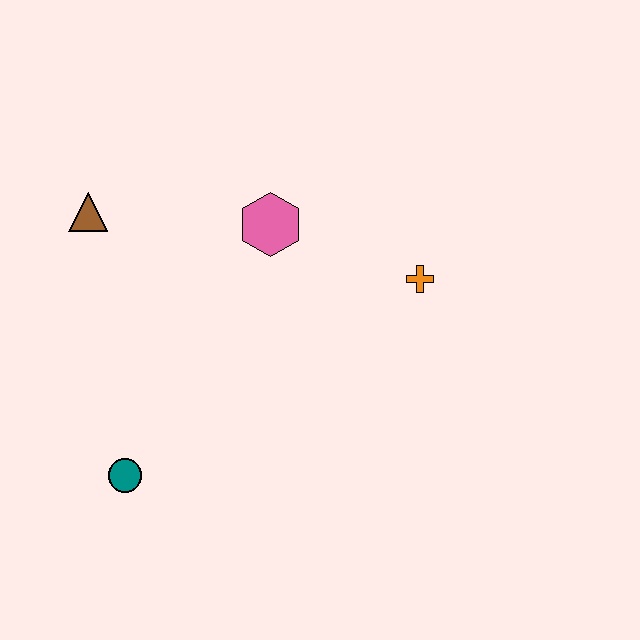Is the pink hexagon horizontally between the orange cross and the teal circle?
Yes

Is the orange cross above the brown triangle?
No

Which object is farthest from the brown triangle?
The orange cross is farthest from the brown triangle.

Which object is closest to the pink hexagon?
The orange cross is closest to the pink hexagon.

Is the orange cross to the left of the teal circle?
No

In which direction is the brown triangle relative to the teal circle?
The brown triangle is above the teal circle.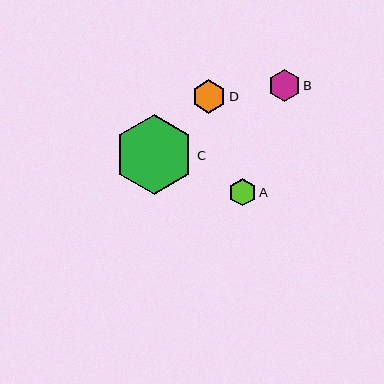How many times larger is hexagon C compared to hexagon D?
Hexagon C is approximately 2.4 times the size of hexagon D.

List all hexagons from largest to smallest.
From largest to smallest: C, D, B, A.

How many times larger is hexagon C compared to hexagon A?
Hexagon C is approximately 2.9 times the size of hexagon A.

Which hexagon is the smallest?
Hexagon A is the smallest with a size of approximately 28 pixels.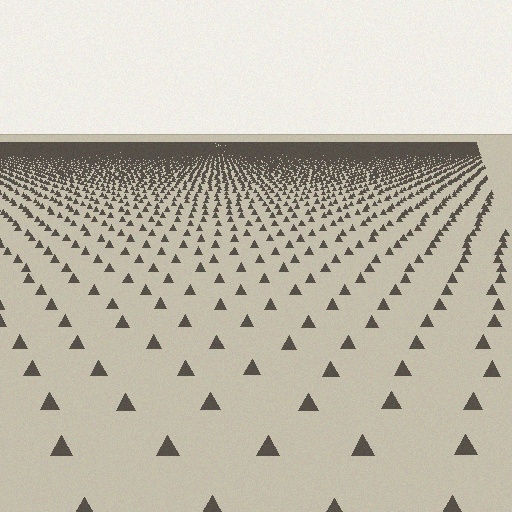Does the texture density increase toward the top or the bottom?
Density increases toward the top.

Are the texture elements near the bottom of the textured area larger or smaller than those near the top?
Larger. Near the bottom, elements are closer to the viewer and appear at a bigger on-screen size.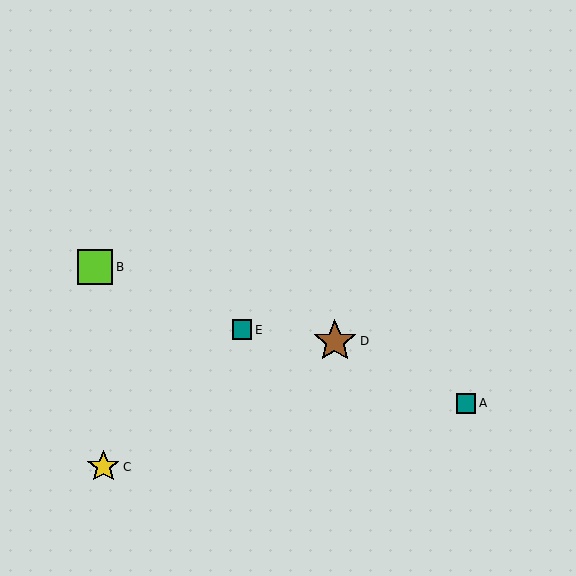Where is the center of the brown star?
The center of the brown star is at (335, 341).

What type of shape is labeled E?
Shape E is a teal square.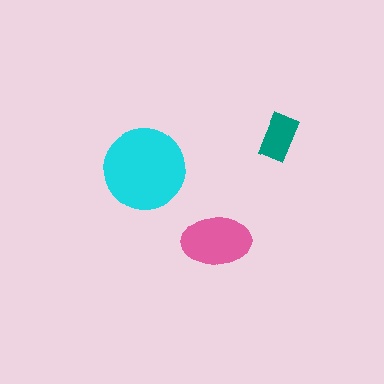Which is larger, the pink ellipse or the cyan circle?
The cyan circle.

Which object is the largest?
The cyan circle.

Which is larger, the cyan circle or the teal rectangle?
The cyan circle.